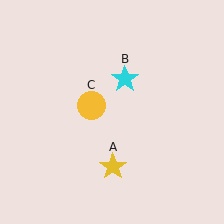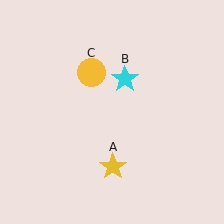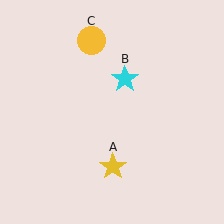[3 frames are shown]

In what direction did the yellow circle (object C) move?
The yellow circle (object C) moved up.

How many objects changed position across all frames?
1 object changed position: yellow circle (object C).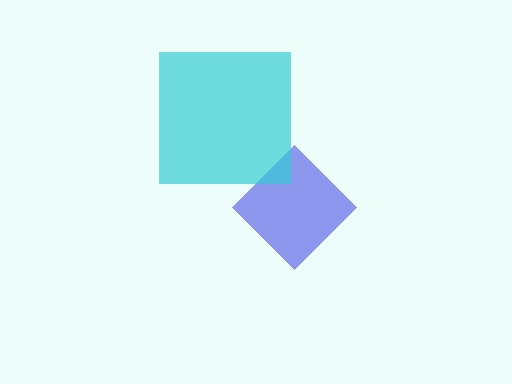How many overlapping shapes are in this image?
There are 2 overlapping shapes in the image.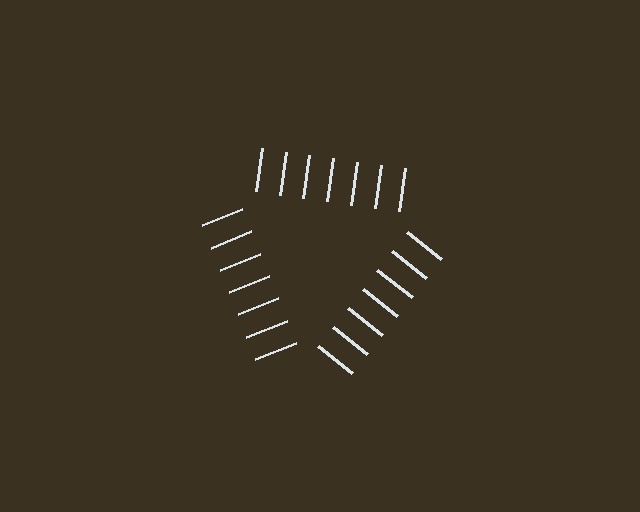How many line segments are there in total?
21 — 7 along each of the 3 edges.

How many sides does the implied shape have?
3 sides — the line-ends trace a triangle.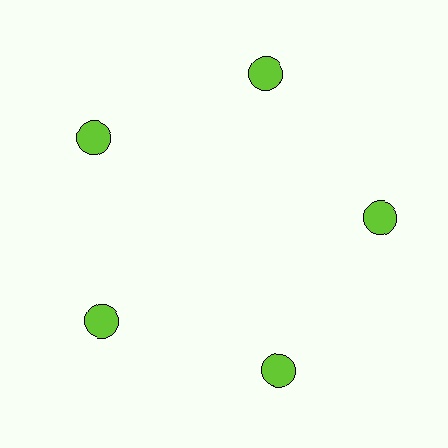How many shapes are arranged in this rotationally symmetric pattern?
There are 5 shapes, arranged in 5 groups of 1.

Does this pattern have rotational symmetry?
Yes, this pattern has 5-fold rotational symmetry. It looks the same after rotating 72 degrees around the center.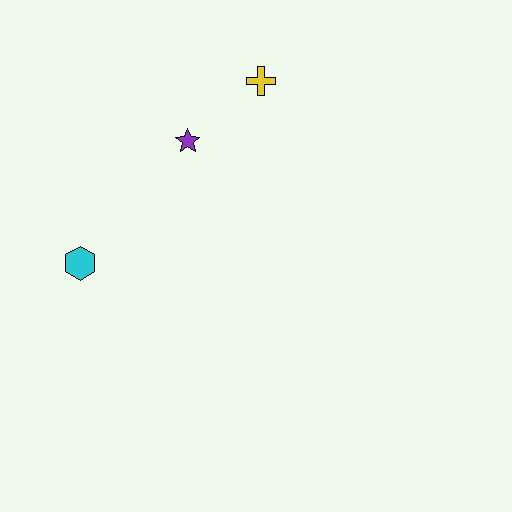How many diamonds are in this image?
There are no diamonds.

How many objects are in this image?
There are 3 objects.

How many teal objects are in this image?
There are no teal objects.